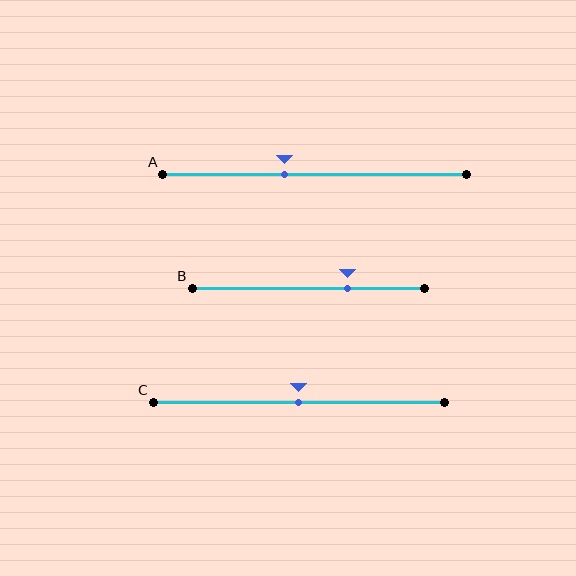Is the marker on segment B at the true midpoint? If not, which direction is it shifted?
No, the marker on segment B is shifted to the right by about 17% of the segment length.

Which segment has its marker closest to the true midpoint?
Segment C has its marker closest to the true midpoint.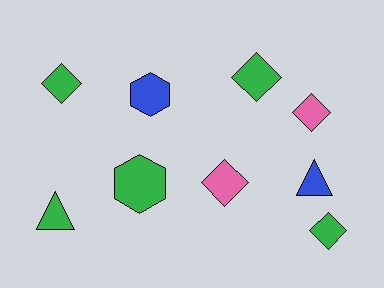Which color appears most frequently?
Green, with 5 objects.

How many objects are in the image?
There are 9 objects.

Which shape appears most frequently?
Diamond, with 5 objects.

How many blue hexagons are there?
There is 1 blue hexagon.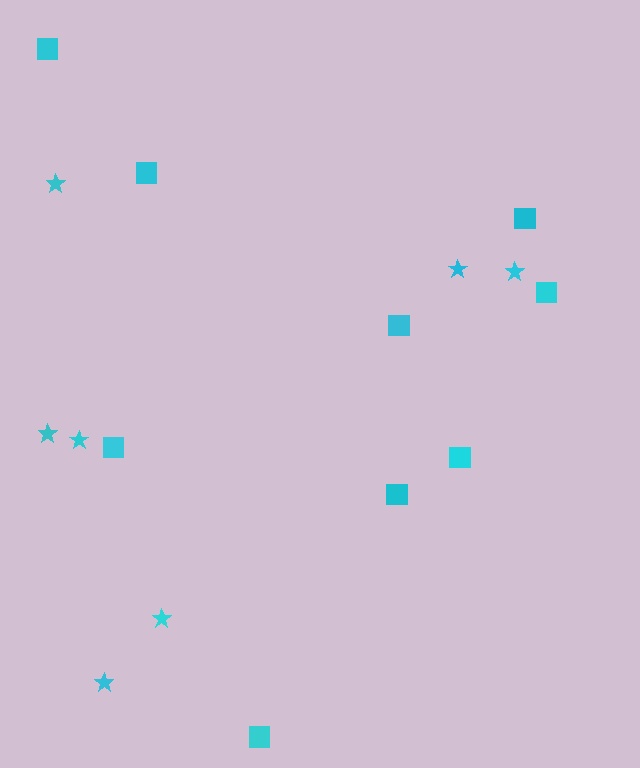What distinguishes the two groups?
There are 2 groups: one group of stars (7) and one group of squares (9).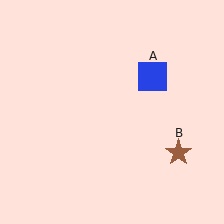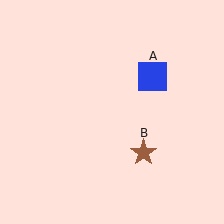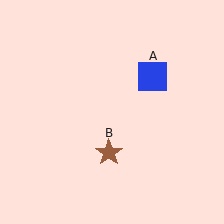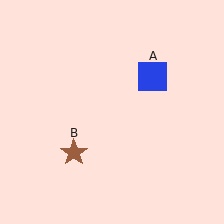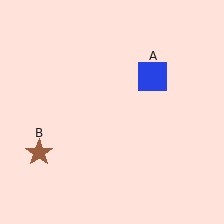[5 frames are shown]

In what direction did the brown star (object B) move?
The brown star (object B) moved left.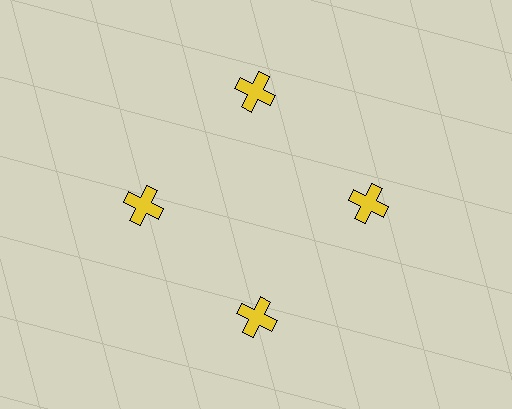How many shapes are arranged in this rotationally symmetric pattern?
There are 4 shapes, arranged in 4 groups of 1.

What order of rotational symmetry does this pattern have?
This pattern has 4-fold rotational symmetry.